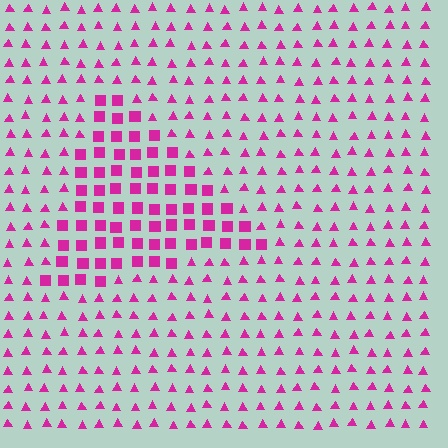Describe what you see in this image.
The image is filled with small magenta elements arranged in a uniform grid. A triangle-shaped region contains squares, while the surrounding area contains triangles. The boundary is defined purely by the change in element shape.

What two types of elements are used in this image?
The image uses squares inside the triangle region and triangles outside it.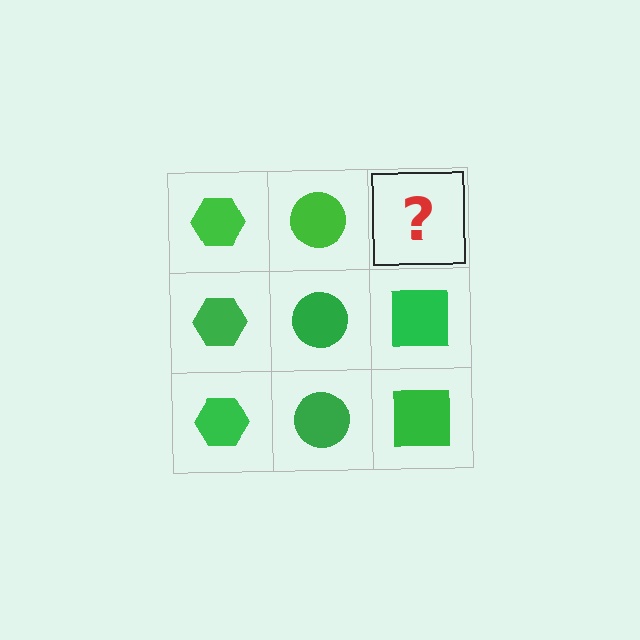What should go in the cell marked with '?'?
The missing cell should contain a green square.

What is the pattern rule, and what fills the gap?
The rule is that each column has a consistent shape. The gap should be filled with a green square.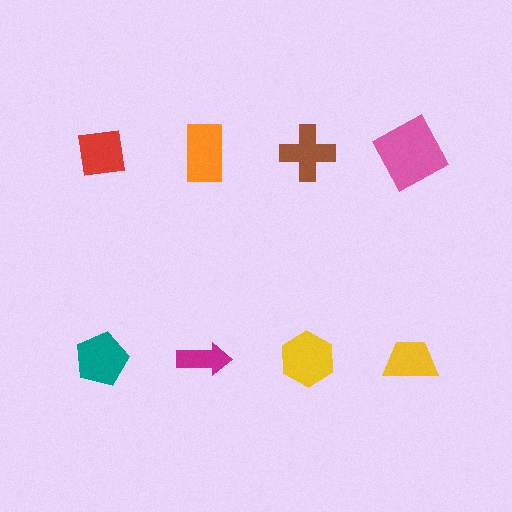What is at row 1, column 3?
A brown cross.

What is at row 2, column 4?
A yellow trapezoid.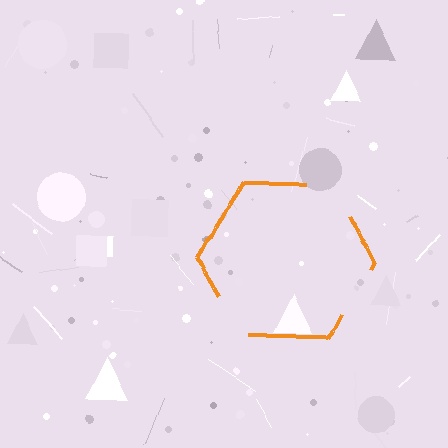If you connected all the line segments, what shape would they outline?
They would outline a hexagon.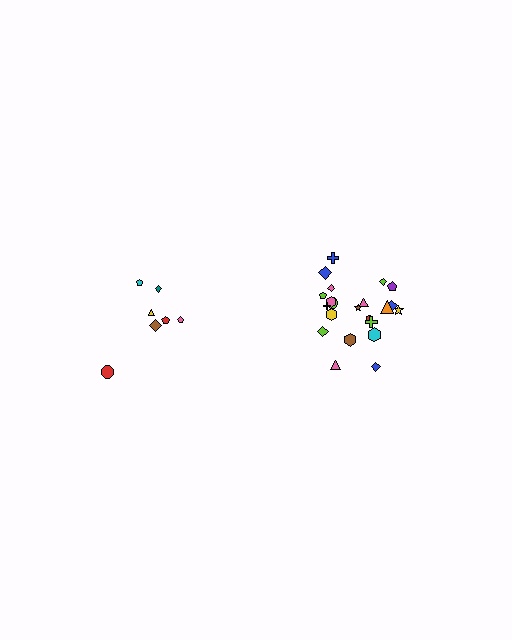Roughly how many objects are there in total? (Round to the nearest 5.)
Roughly 30 objects in total.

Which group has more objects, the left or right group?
The right group.